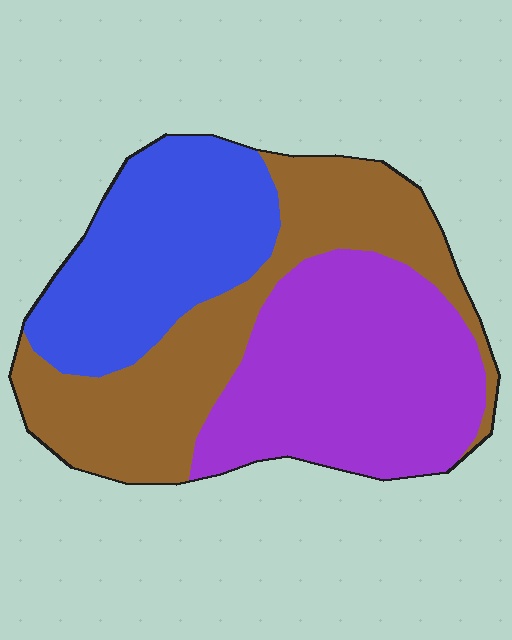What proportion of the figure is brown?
Brown covers around 35% of the figure.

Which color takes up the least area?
Blue, at roughly 30%.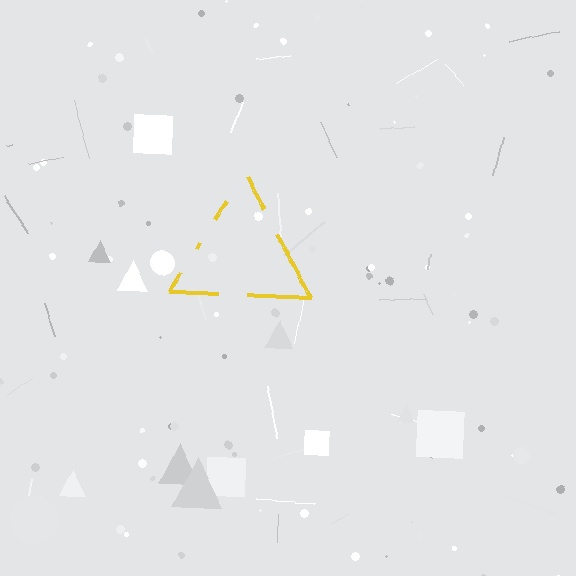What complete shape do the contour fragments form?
The contour fragments form a triangle.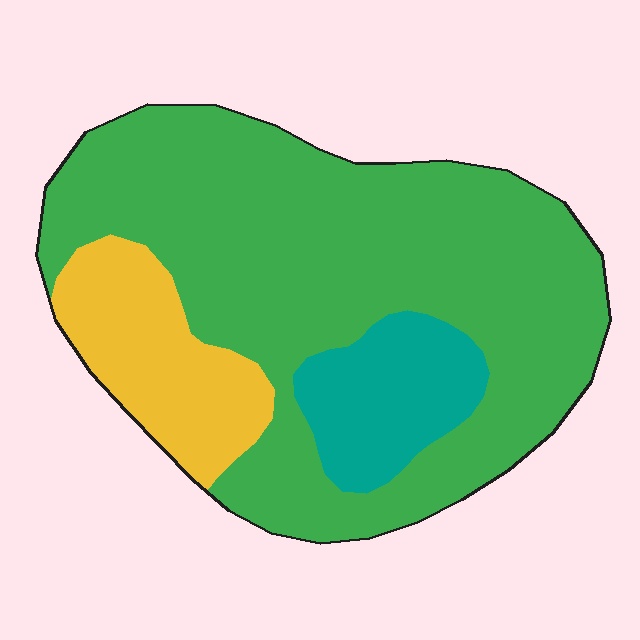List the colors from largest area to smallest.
From largest to smallest: green, yellow, teal.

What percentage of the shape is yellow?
Yellow covers about 15% of the shape.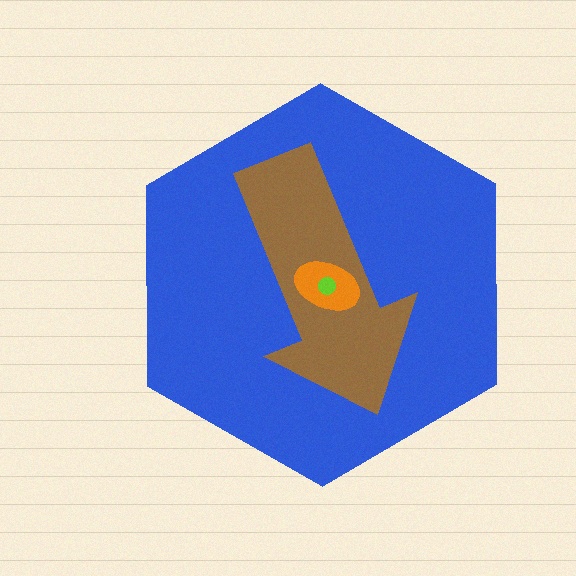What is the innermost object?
The lime circle.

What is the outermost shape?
The blue hexagon.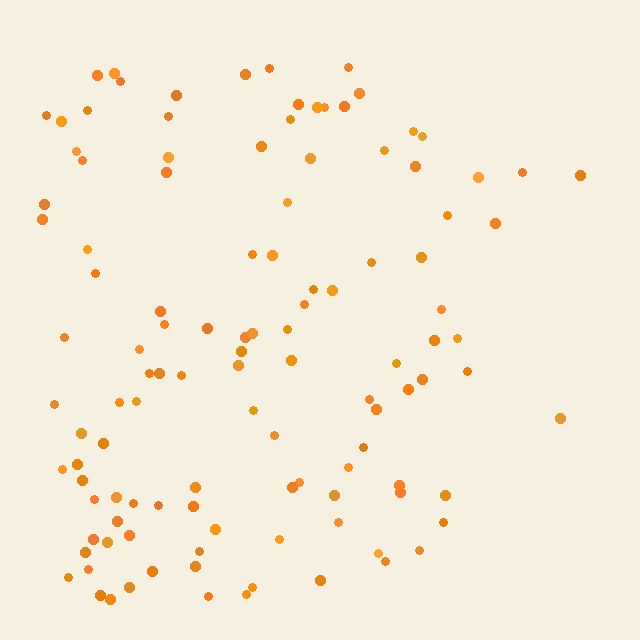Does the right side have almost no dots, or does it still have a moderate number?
Still a moderate number, just noticeably fewer than the left.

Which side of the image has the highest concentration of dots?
The left.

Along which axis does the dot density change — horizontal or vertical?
Horizontal.